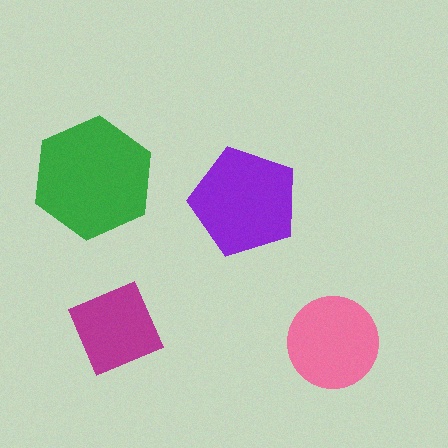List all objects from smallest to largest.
The magenta diamond, the pink circle, the purple pentagon, the green hexagon.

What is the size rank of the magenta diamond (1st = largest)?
4th.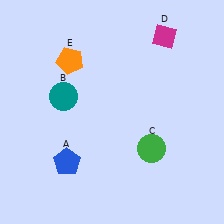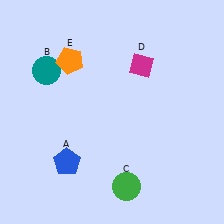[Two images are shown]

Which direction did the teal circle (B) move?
The teal circle (B) moved up.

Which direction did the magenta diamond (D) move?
The magenta diamond (D) moved down.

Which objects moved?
The objects that moved are: the teal circle (B), the green circle (C), the magenta diamond (D).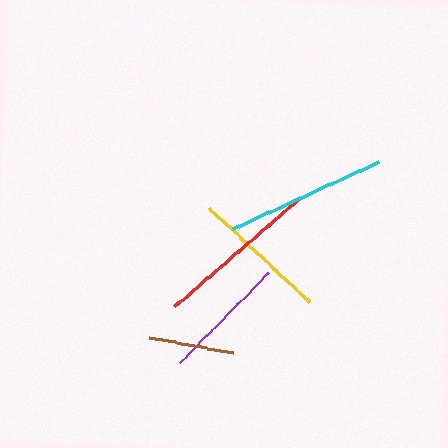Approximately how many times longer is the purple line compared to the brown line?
The purple line is approximately 1.5 times the length of the brown line.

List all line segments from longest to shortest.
From longest to shortest: red, cyan, yellow, purple, brown.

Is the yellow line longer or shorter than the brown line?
The yellow line is longer than the brown line.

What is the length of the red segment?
The red segment is approximately 163 pixels long.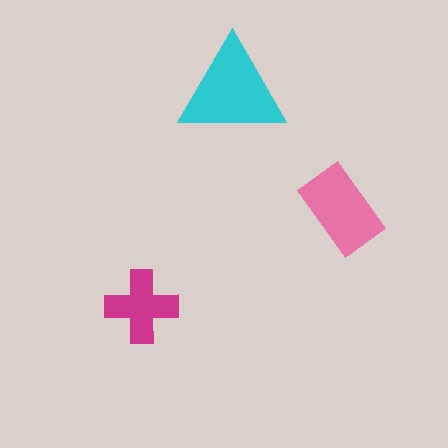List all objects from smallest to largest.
The magenta cross, the pink rectangle, the cyan triangle.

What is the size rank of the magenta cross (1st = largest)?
3rd.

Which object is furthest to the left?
The magenta cross is leftmost.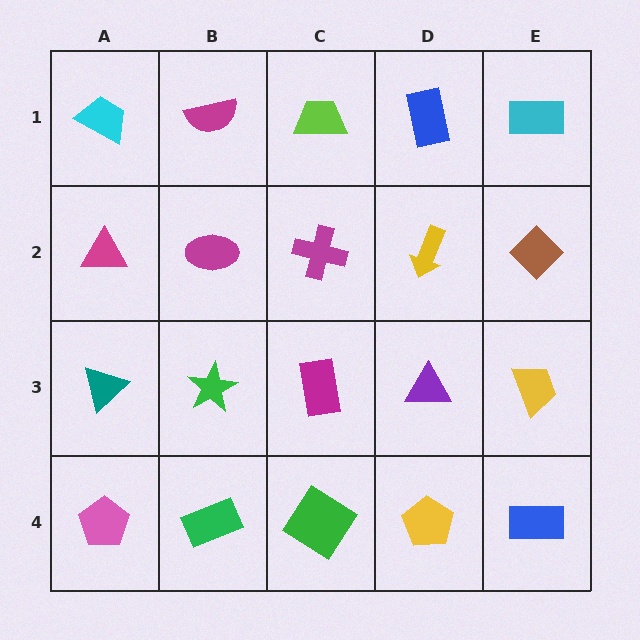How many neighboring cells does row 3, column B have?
4.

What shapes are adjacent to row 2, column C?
A lime trapezoid (row 1, column C), a magenta rectangle (row 3, column C), a magenta ellipse (row 2, column B), a yellow arrow (row 2, column D).